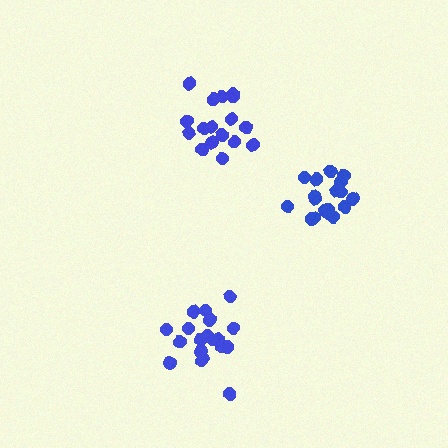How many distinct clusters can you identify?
There are 3 distinct clusters.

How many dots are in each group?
Group 1: 18 dots, Group 2: 20 dots, Group 3: 17 dots (55 total).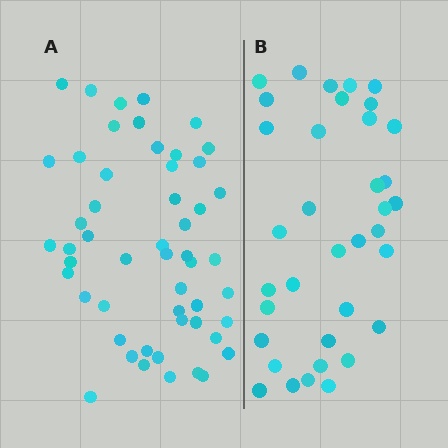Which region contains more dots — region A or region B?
Region A (the left region) has more dots.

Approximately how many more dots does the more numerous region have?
Region A has approximately 15 more dots than region B.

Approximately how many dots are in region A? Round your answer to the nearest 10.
About 50 dots. (The exact count is 52, which rounds to 50.)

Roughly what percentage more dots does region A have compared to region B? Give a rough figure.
About 45% more.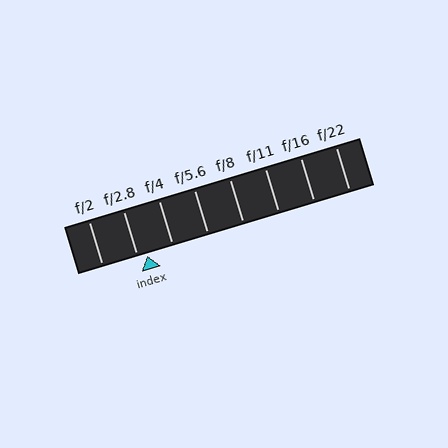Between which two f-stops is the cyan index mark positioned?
The index mark is between f/2.8 and f/4.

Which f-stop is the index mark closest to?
The index mark is closest to f/2.8.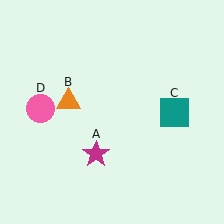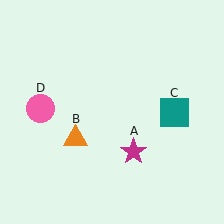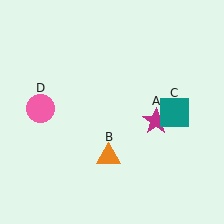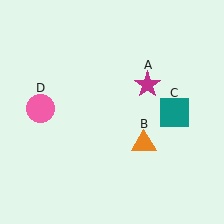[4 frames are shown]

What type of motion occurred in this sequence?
The magenta star (object A), orange triangle (object B) rotated counterclockwise around the center of the scene.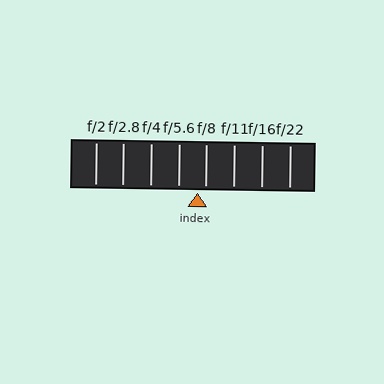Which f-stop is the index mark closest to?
The index mark is closest to f/8.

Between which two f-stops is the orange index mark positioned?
The index mark is between f/5.6 and f/8.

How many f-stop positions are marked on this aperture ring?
There are 8 f-stop positions marked.